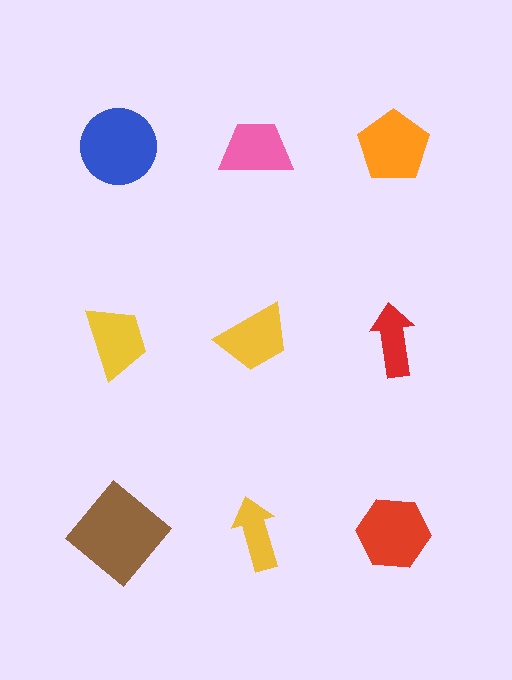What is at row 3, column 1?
A brown diamond.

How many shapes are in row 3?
3 shapes.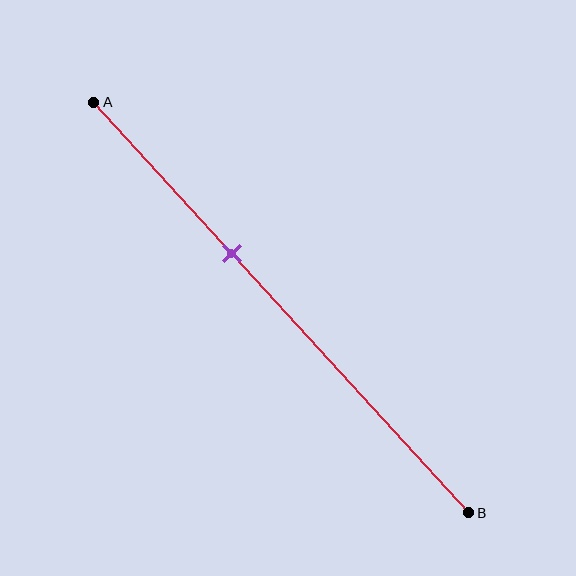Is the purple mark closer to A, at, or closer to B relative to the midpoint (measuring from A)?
The purple mark is closer to point A than the midpoint of segment AB.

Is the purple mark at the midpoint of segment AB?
No, the mark is at about 35% from A, not at the 50% midpoint.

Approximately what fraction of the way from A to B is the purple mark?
The purple mark is approximately 35% of the way from A to B.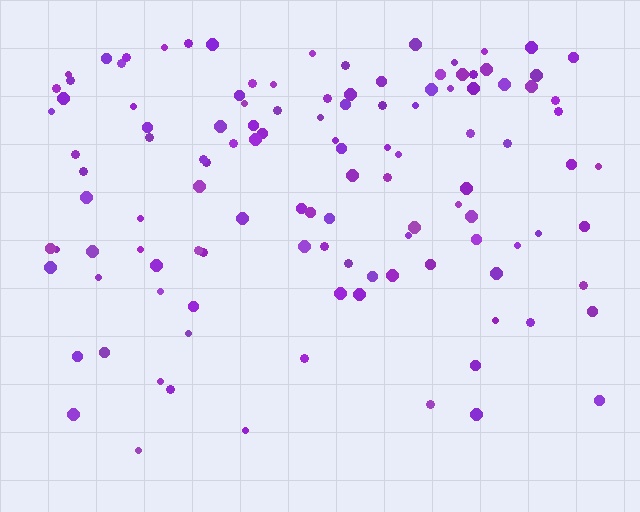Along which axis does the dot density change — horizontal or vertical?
Vertical.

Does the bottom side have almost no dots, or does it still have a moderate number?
Still a moderate number, just noticeably fewer than the top.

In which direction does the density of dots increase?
From bottom to top, with the top side densest.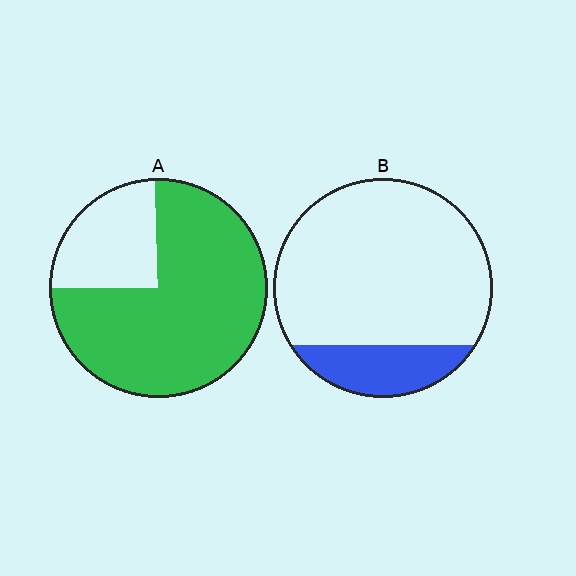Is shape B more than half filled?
No.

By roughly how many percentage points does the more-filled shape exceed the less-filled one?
By roughly 55 percentage points (A over B).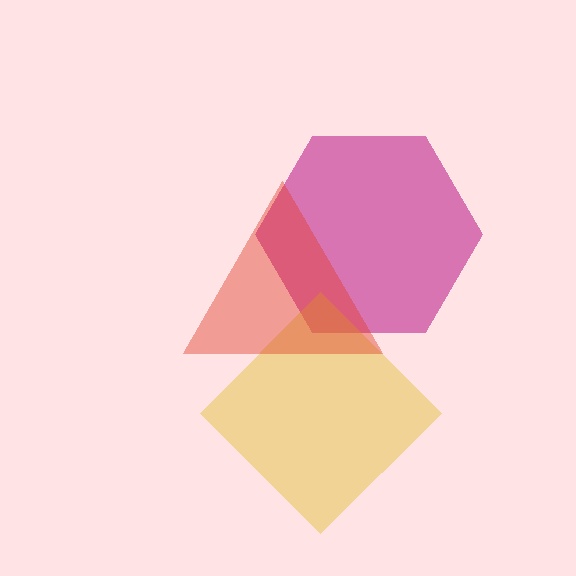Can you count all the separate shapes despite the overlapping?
Yes, there are 3 separate shapes.